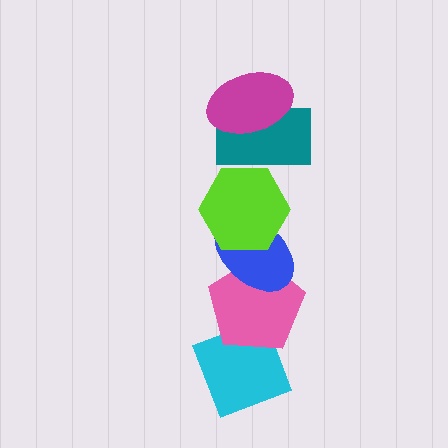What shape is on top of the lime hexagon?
The teal rectangle is on top of the lime hexagon.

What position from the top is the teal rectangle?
The teal rectangle is 2nd from the top.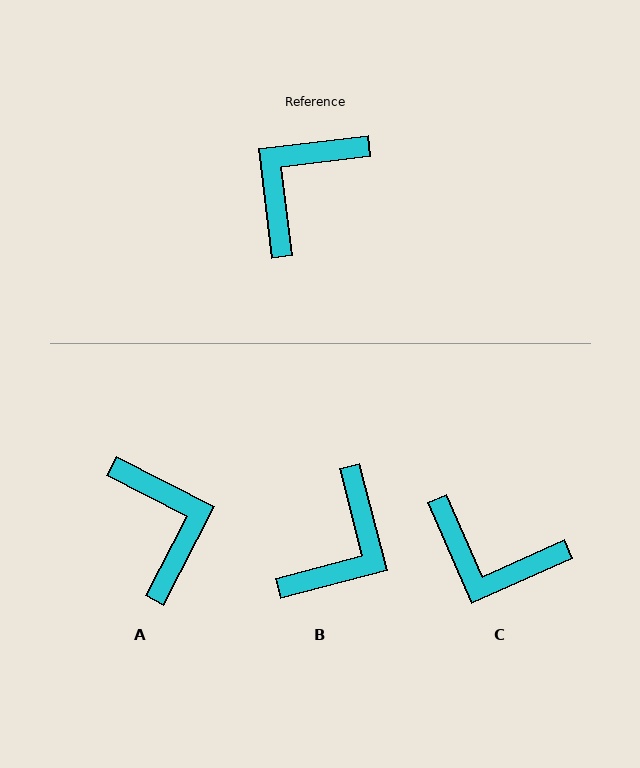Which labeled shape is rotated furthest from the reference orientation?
B, about 172 degrees away.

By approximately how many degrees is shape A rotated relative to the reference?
Approximately 124 degrees clockwise.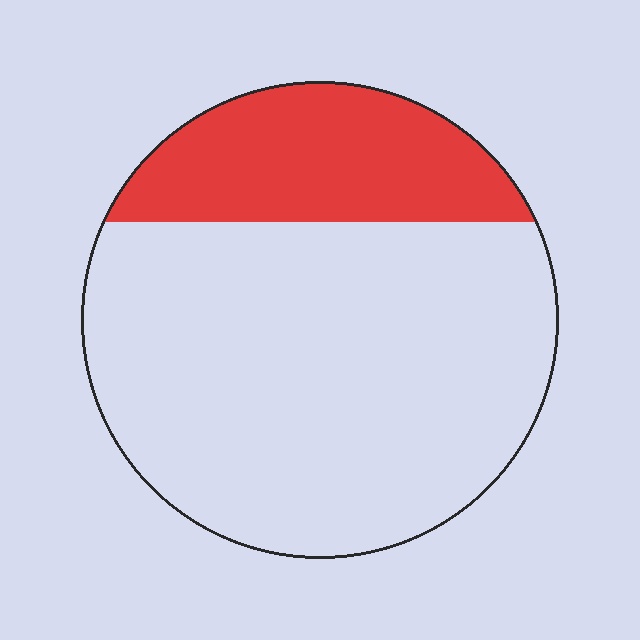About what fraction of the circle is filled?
About one quarter (1/4).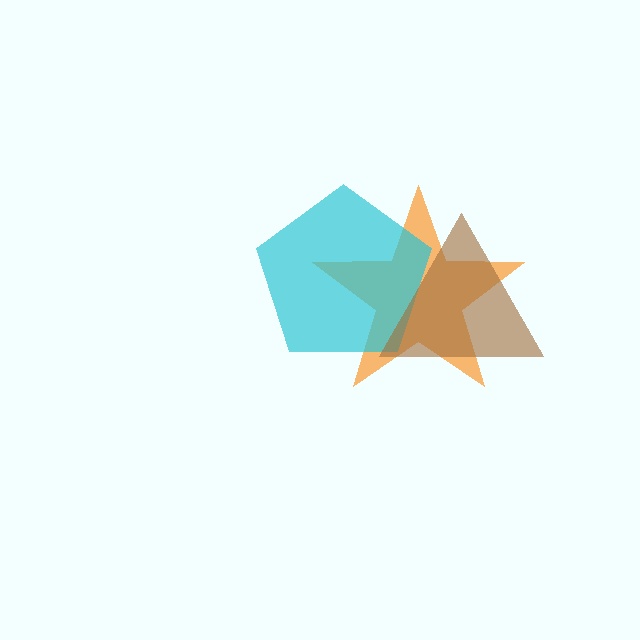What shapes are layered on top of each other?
The layered shapes are: an orange star, a cyan pentagon, a brown triangle.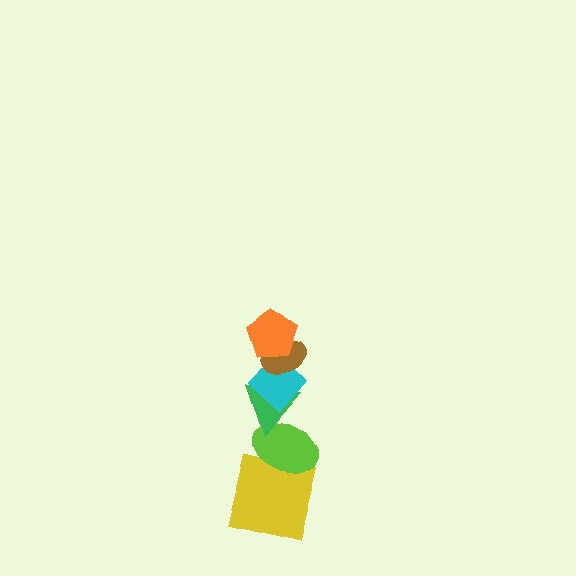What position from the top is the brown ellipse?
The brown ellipse is 2nd from the top.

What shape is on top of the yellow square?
The lime ellipse is on top of the yellow square.